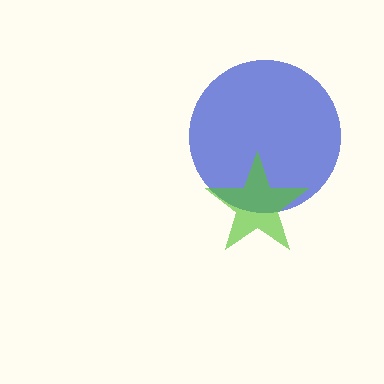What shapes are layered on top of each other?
The layered shapes are: a blue circle, a lime star.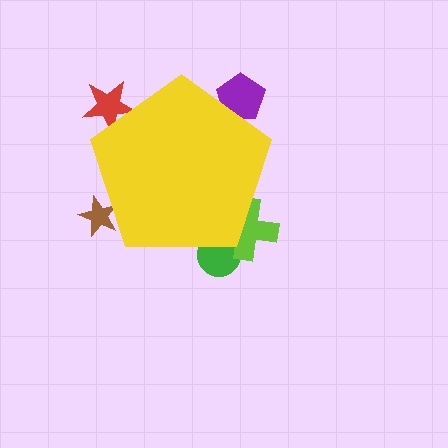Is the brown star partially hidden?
Yes, the brown star is partially hidden behind the yellow pentagon.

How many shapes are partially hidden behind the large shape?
5 shapes are partially hidden.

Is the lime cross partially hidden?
Yes, the lime cross is partially hidden behind the yellow pentagon.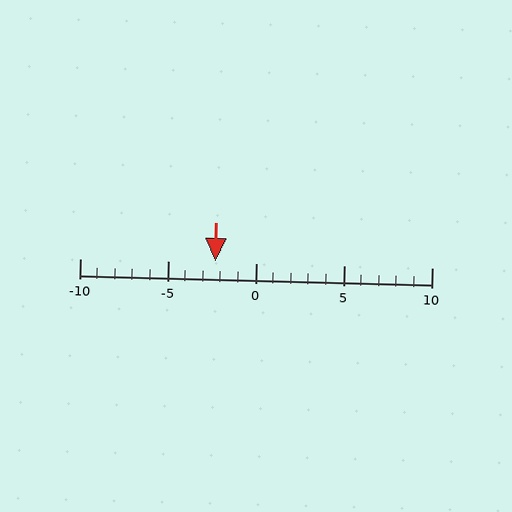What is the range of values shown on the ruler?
The ruler shows values from -10 to 10.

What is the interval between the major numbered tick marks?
The major tick marks are spaced 5 units apart.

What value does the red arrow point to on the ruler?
The red arrow points to approximately -2.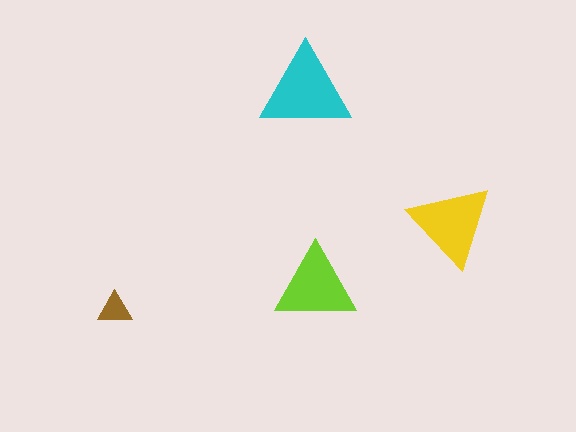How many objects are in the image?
There are 4 objects in the image.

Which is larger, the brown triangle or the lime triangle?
The lime one.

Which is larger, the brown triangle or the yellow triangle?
The yellow one.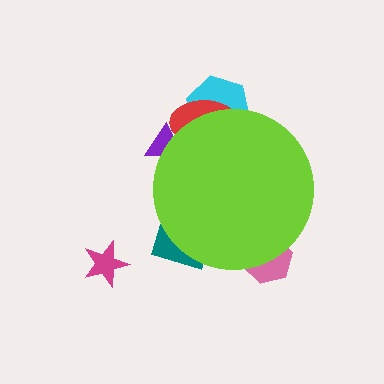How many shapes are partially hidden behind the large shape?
5 shapes are partially hidden.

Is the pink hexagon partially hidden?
Yes, the pink hexagon is partially hidden behind the lime circle.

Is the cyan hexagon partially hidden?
Yes, the cyan hexagon is partially hidden behind the lime circle.